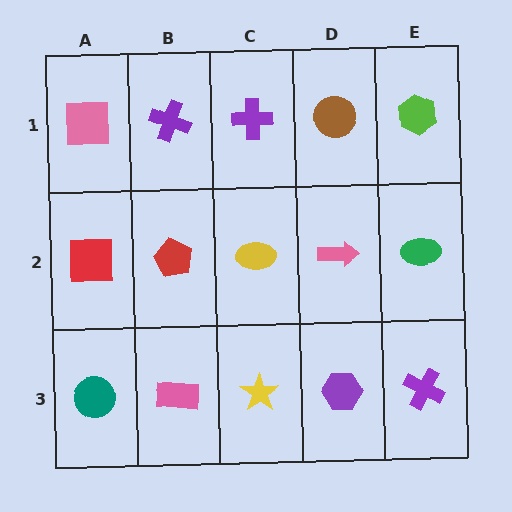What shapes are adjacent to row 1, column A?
A red square (row 2, column A), a purple cross (row 1, column B).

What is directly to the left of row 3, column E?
A purple hexagon.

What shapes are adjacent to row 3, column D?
A pink arrow (row 2, column D), a yellow star (row 3, column C), a purple cross (row 3, column E).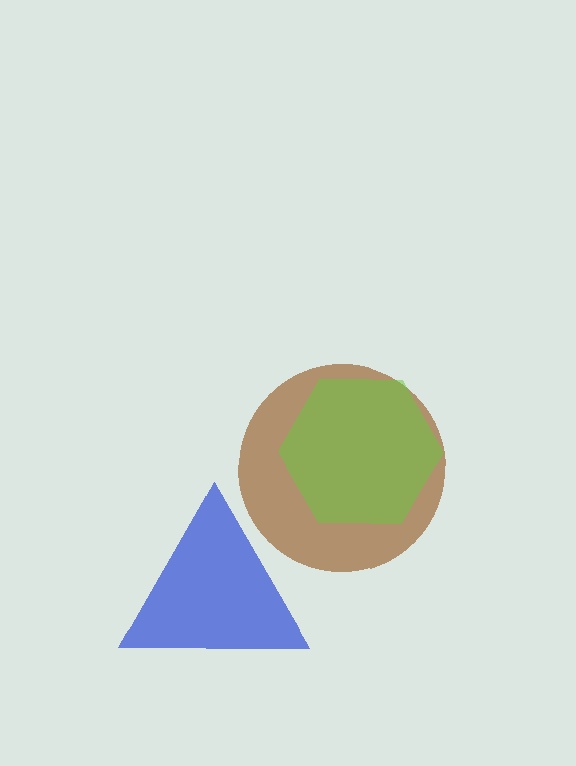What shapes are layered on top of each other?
The layered shapes are: a brown circle, a lime hexagon, a blue triangle.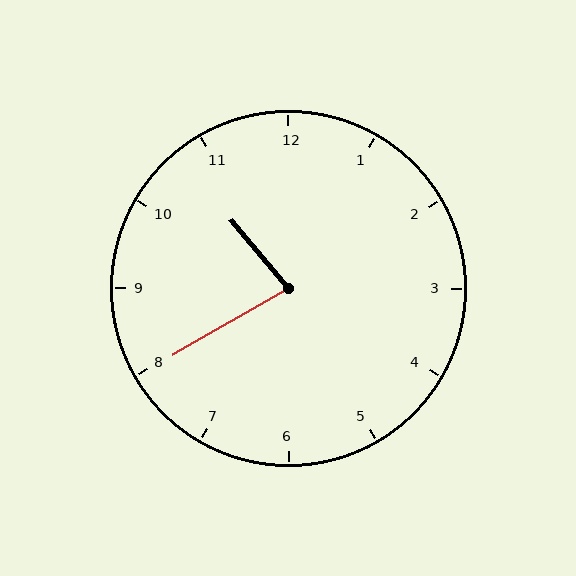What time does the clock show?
10:40.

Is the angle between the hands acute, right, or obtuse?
It is acute.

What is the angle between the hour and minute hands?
Approximately 80 degrees.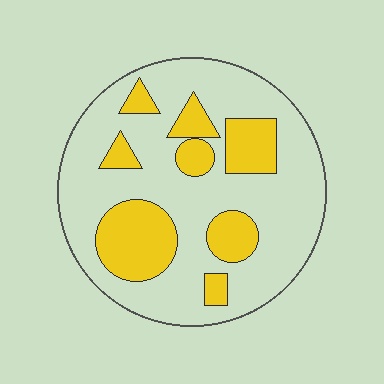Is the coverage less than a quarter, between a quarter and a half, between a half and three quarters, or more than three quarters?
Between a quarter and a half.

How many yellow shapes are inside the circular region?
8.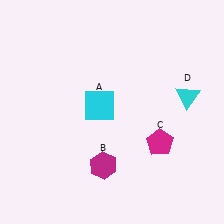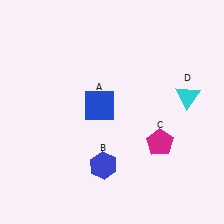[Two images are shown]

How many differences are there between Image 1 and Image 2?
There are 2 differences between the two images.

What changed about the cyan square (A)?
In Image 1, A is cyan. In Image 2, it changed to blue.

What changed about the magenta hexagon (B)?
In Image 1, B is magenta. In Image 2, it changed to blue.